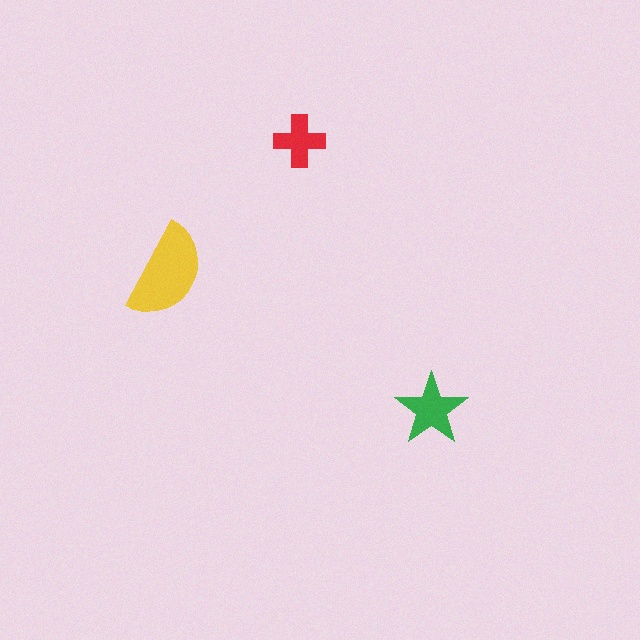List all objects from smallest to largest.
The red cross, the green star, the yellow semicircle.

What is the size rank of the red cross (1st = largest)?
3rd.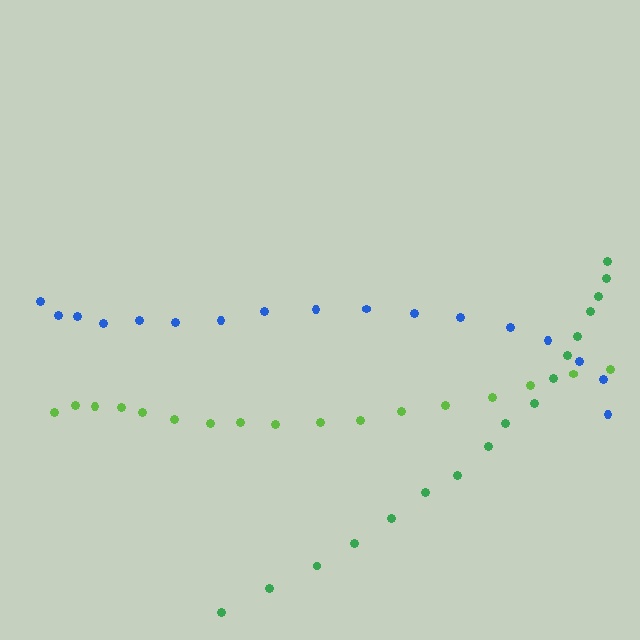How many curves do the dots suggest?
There are 3 distinct paths.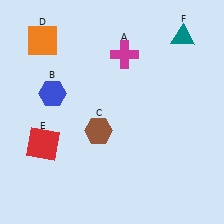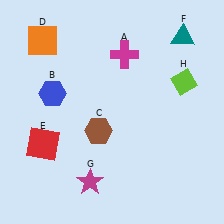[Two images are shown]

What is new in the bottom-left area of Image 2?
A magenta star (G) was added in the bottom-left area of Image 2.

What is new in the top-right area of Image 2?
A lime diamond (H) was added in the top-right area of Image 2.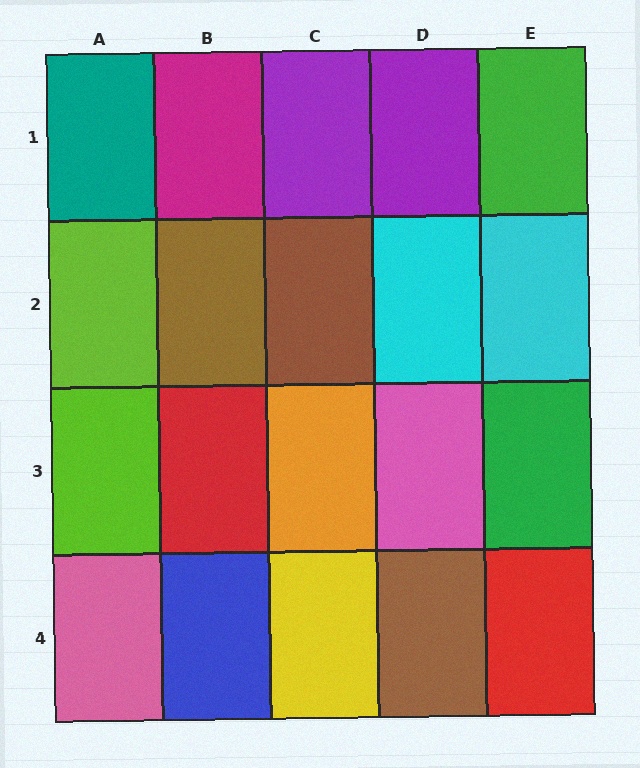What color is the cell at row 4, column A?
Pink.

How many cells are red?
2 cells are red.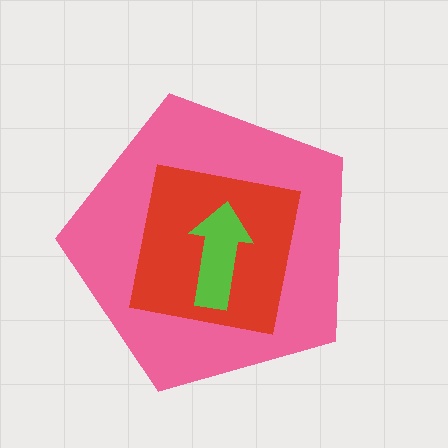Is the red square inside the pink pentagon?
Yes.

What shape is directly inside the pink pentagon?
The red square.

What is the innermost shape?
The lime arrow.